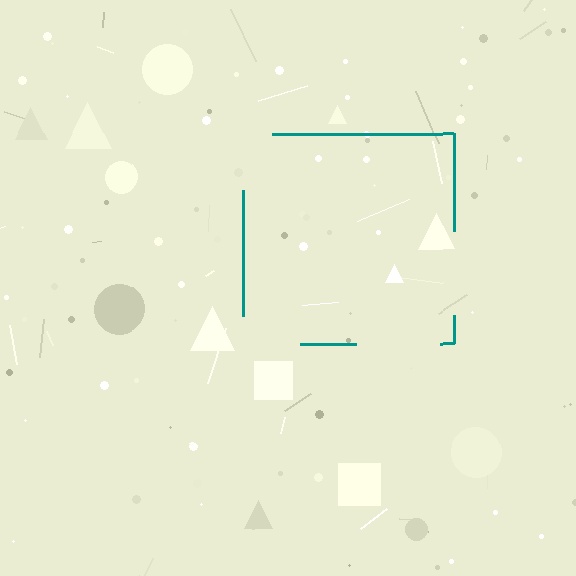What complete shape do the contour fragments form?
The contour fragments form a square.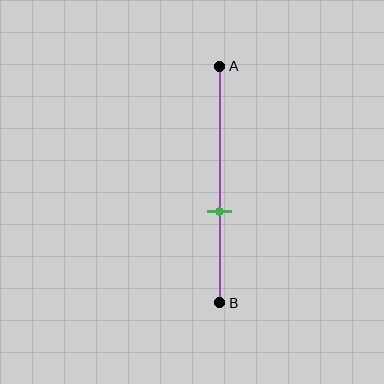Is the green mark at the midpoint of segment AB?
No, the mark is at about 60% from A, not at the 50% midpoint.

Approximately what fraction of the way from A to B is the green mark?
The green mark is approximately 60% of the way from A to B.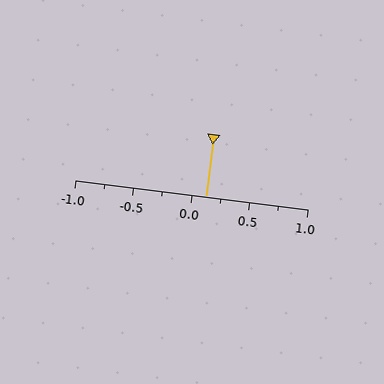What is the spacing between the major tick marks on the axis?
The major ticks are spaced 0.5 apart.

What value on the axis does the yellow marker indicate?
The marker indicates approximately 0.12.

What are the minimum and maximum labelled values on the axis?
The axis runs from -1.0 to 1.0.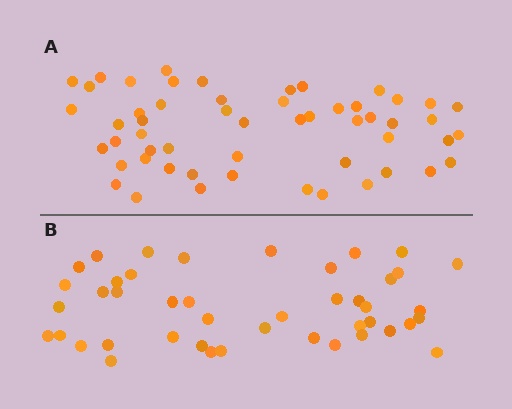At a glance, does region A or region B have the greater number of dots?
Region A (the top region) has more dots.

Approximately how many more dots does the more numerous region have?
Region A has roughly 10 or so more dots than region B.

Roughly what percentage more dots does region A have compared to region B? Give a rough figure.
About 25% more.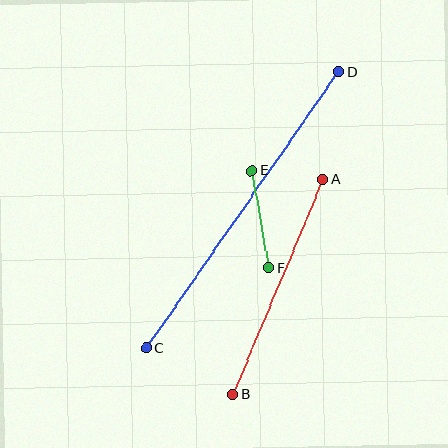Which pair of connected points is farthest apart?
Points C and D are farthest apart.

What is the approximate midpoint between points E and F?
The midpoint is at approximately (260, 219) pixels.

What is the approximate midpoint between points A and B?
The midpoint is at approximately (278, 287) pixels.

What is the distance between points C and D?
The distance is approximately 337 pixels.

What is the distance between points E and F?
The distance is approximately 98 pixels.